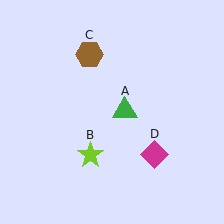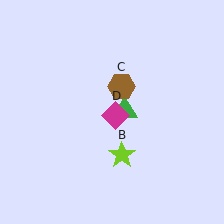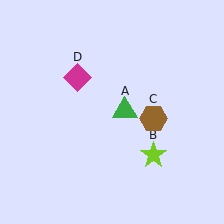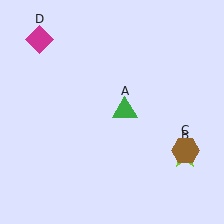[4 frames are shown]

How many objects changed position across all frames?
3 objects changed position: lime star (object B), brown hexagon (object C), magenta diamond (object D).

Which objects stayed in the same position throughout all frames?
Green triangle (object A) remained stationary.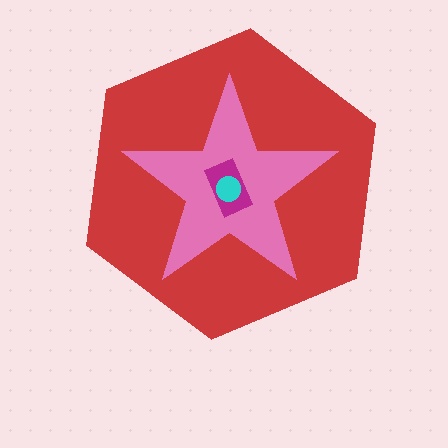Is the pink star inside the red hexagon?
Yes.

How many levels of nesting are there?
4.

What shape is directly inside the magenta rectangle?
The cyan circle.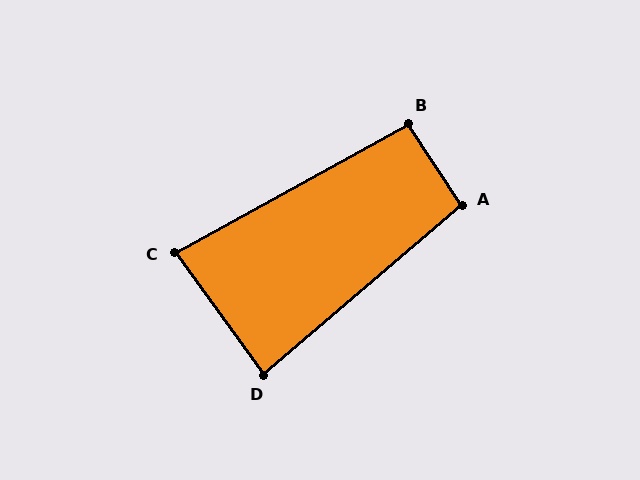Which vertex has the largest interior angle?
A, at approximately 97 degrees.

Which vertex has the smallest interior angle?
C, at approximately 83 degrees.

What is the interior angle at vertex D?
Approximately 86 degrees (approximately right).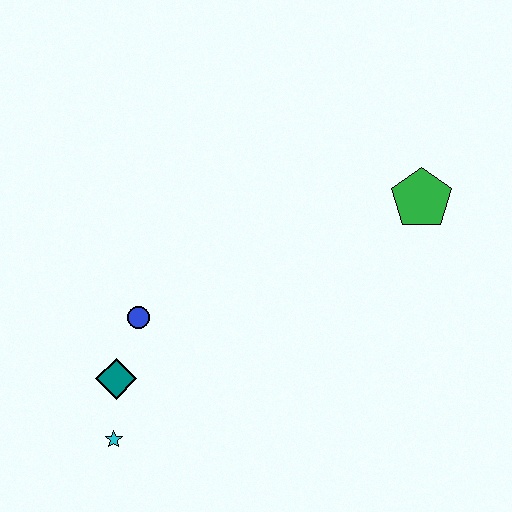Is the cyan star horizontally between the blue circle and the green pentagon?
No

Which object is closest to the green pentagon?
The blue circle is closest to the green pentagon.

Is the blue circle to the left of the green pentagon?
Yes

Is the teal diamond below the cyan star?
No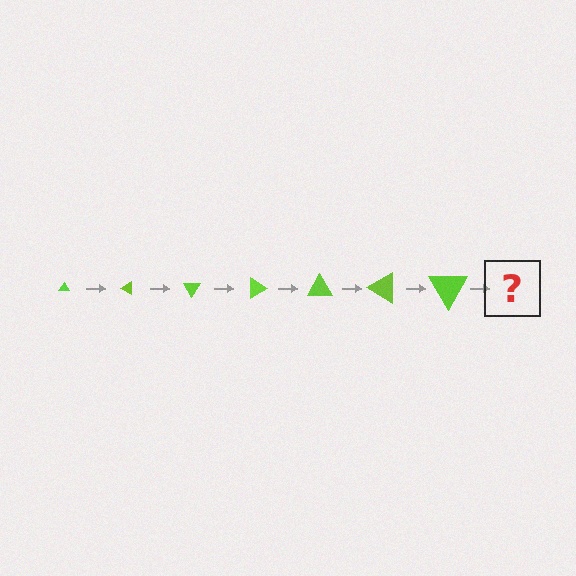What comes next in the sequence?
The next element should be a triangle, larger than the previous one and rotated 210 degrees from the start.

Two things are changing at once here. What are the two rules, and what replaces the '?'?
The two rules are that the triangle grows larger each step and it rotates 30 degrees each step. The '?' should be a triangle, larger than the previous one and rotated 210 degrees from the start.